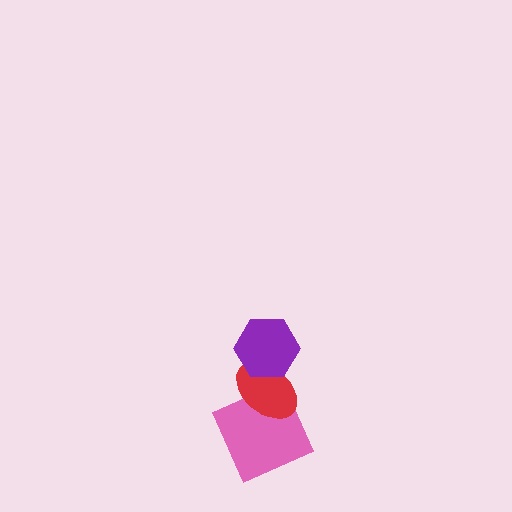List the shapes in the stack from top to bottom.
From top to bottom: the purple hexagon, the red ellipse, the pink square.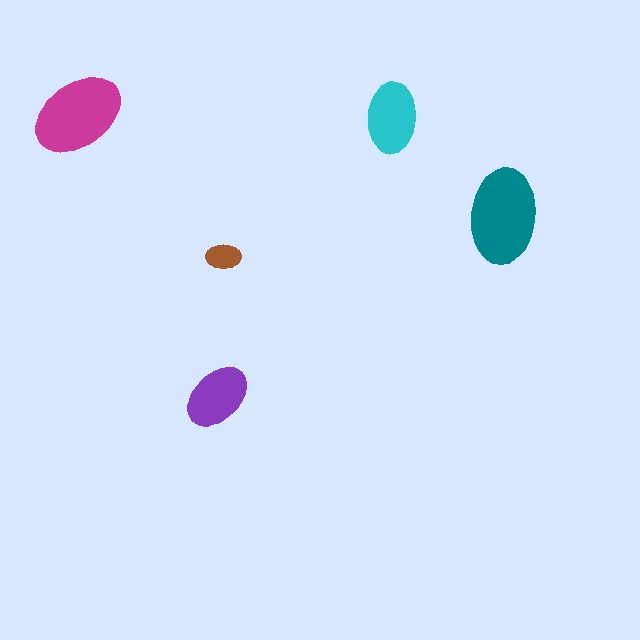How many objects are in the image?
There are 5 objects in the image.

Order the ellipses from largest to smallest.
the teal one, the magenta one, the cyan one, the purple one, the brown one.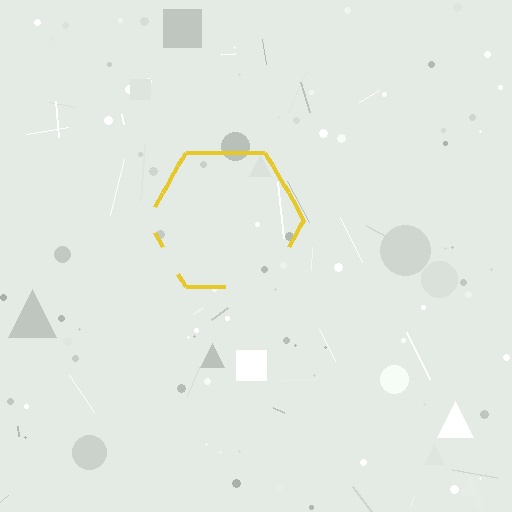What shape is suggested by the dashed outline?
The dashed outline suggests a hexagon.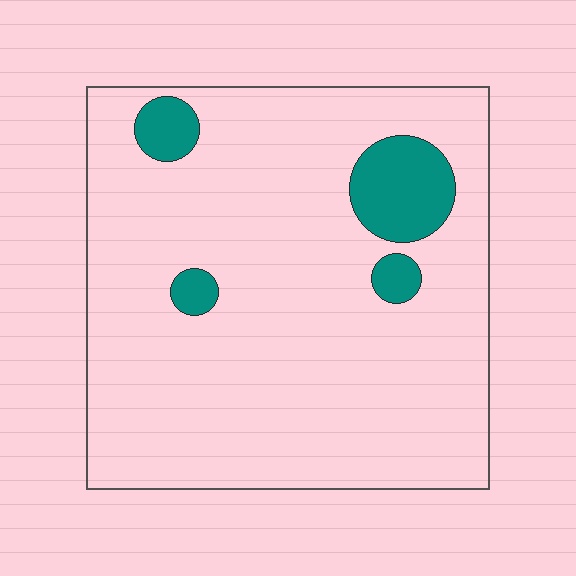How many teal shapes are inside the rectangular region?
4.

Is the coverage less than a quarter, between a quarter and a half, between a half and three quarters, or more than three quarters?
Less than a quarter.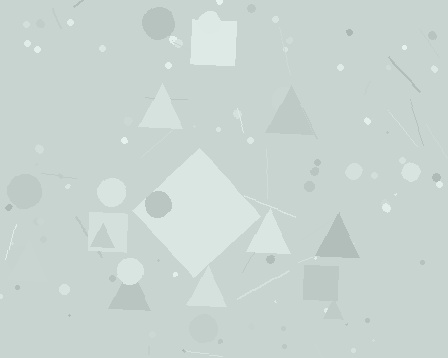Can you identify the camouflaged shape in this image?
The camouflaged shape is a diamond.